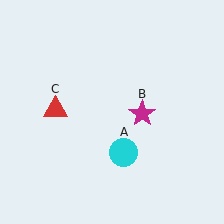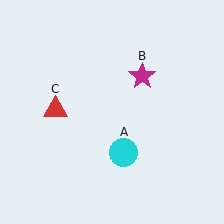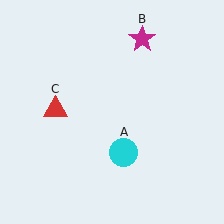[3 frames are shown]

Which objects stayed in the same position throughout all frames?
Cyan circle (object A) and red triangle (object C) remained stationary.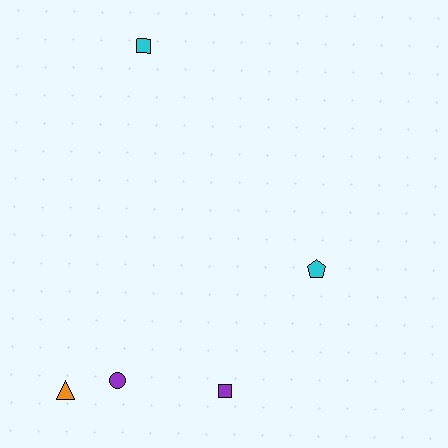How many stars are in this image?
There are no stars.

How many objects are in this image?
There are 5 objects.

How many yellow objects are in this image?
There are no yellow objects.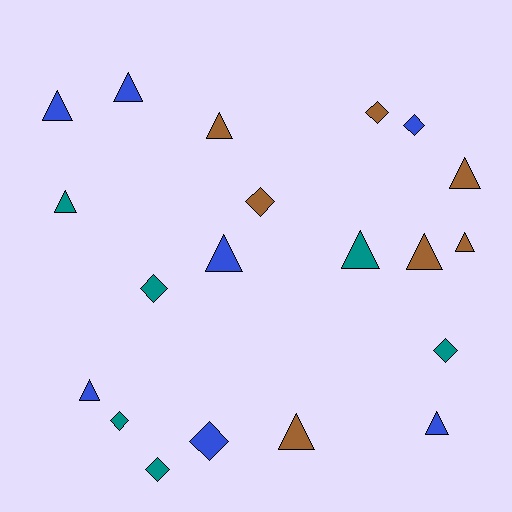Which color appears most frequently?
Brown, with 7 objects.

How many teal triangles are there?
There are 2 teal triangles.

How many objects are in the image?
There are 20 objects.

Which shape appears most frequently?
Triangle, with 12 objects.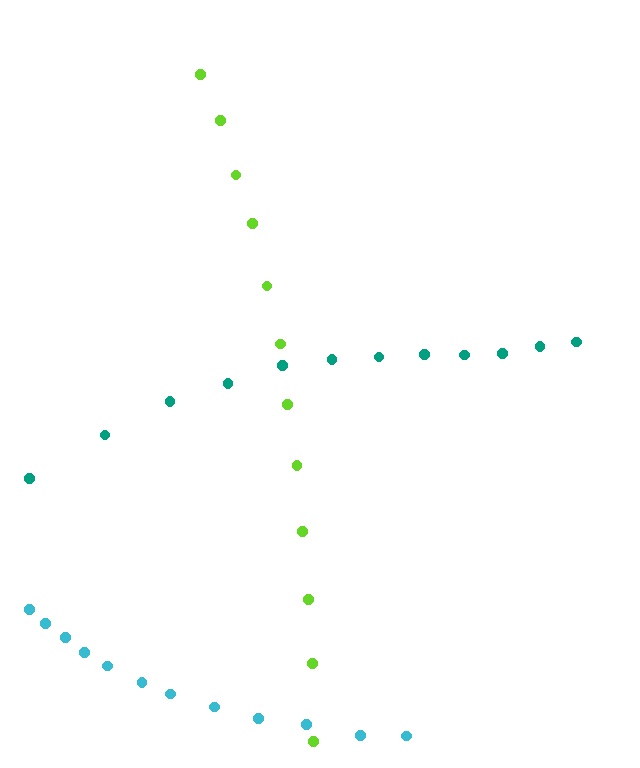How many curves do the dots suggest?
There are 3 distinct paths.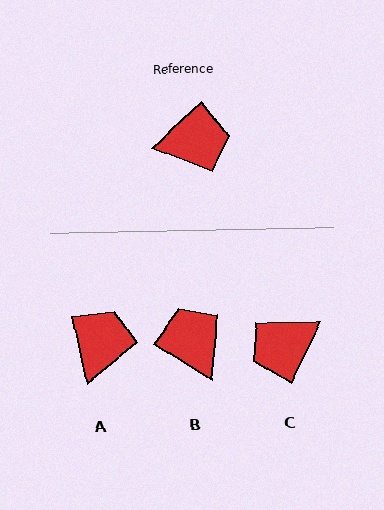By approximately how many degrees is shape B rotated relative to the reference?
Approximately 106 degrees counter-clockwise.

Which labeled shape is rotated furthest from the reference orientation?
C, about 159 degrees away.